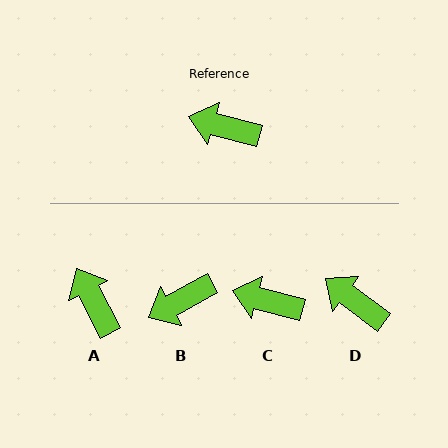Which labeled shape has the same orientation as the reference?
C.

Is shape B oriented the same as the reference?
No, it is off by about 44 degrees.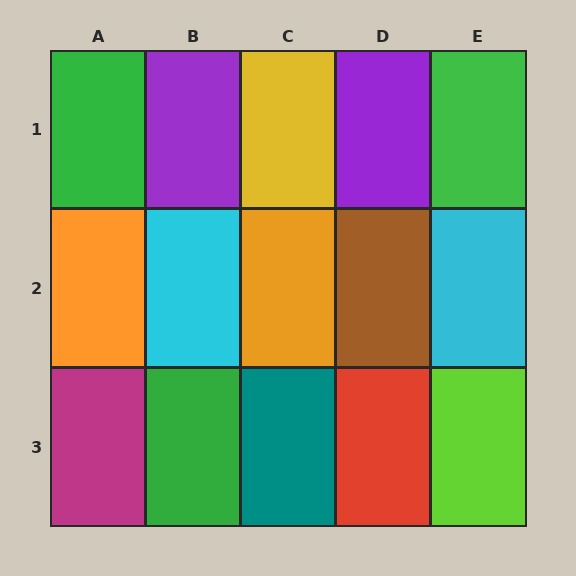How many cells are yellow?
1 cell is yellow.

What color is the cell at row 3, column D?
Red.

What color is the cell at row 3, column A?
Magenta.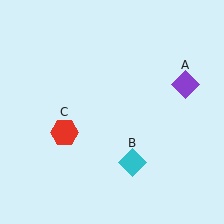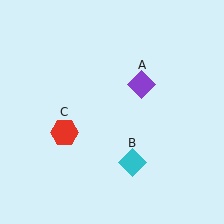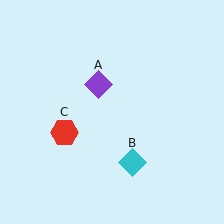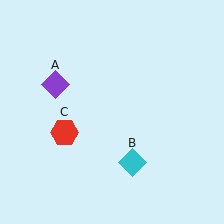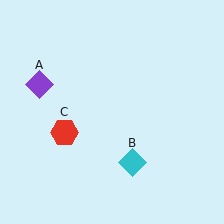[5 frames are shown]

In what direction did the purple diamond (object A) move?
The purple diamond (object A) moved left.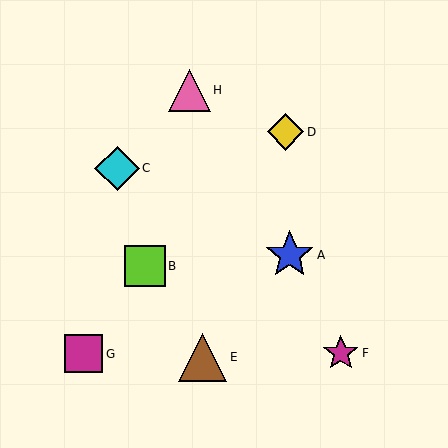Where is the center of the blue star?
The center of the blue star is at (290, 255).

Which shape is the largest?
The blue star (labeled A) is the largest.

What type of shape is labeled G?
Shape G is a magenta square.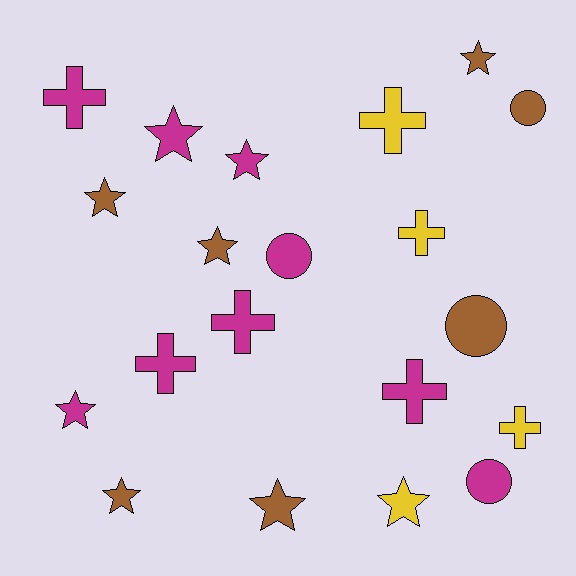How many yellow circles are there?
There are no yellow circles.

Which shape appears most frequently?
Star, with 9 objects.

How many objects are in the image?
There are 20 objects.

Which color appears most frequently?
Magenta, with 9 objects.